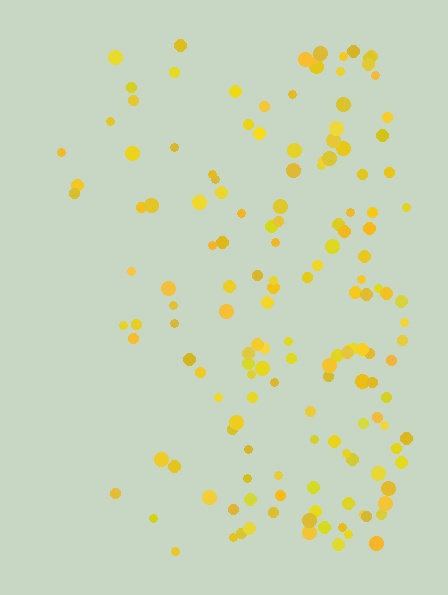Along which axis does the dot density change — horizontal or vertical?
Horizontal.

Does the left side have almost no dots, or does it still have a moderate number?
Still a moderate number, just noticeably fewer than the right.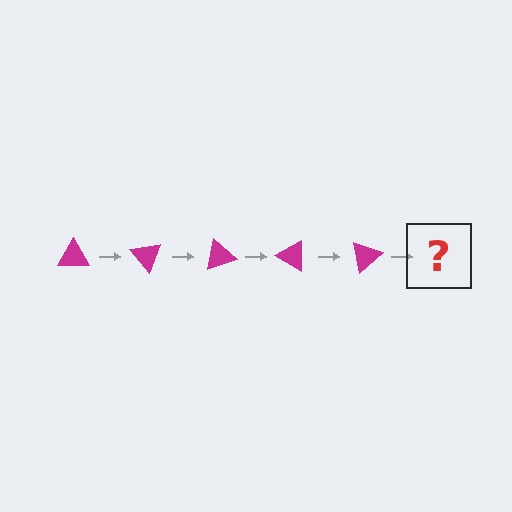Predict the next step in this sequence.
The next step is a magenta triangle rotated 250 degrees.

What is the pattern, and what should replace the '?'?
The pattern is that the triangle rotates 50 degrees each step. The '?' should be a magenta triangle rotated 250 degrees.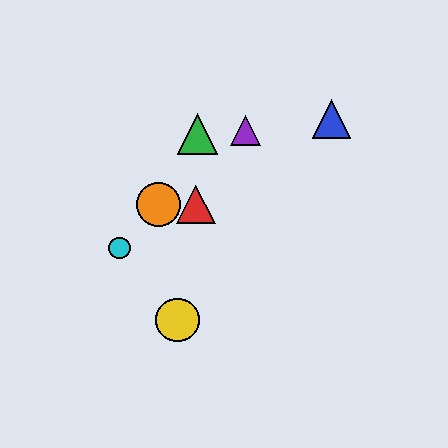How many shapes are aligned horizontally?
2 shapes (the red triangle, the orange circle) are aligned horizontally.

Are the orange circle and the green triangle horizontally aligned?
No, the orange circle is at y≈204 and the green triangle is at y≈134.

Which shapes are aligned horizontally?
The red triangle, the orange circle are aligned horizontally.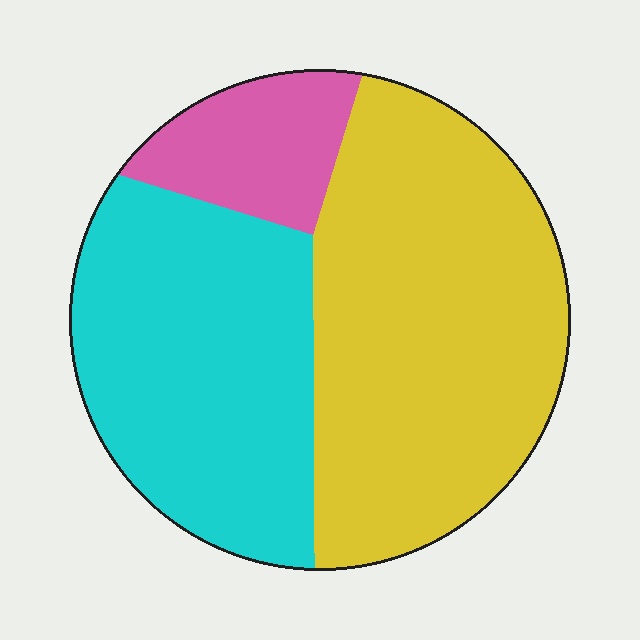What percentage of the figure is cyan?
Cyan takes up about three eighths (3/8) of the figure.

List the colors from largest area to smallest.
From largest to smallest: yellow, cyan, pink.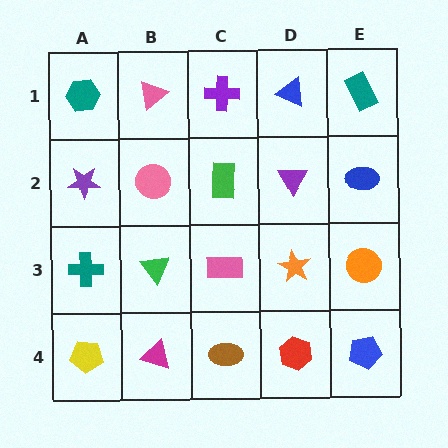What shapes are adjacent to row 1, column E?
A blue ellipse (row 2, column E), a blue triangle (row 1, column D).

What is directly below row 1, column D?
A purple triangle.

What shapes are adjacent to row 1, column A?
A purple star (row 2, column A), a pink triangle (row 1, column B).